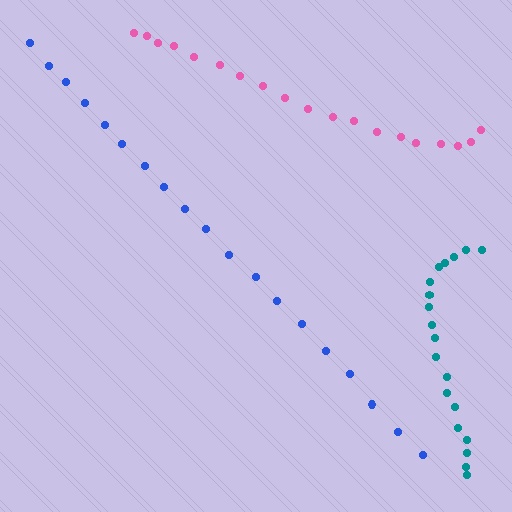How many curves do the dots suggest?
There are 3 distinct paths.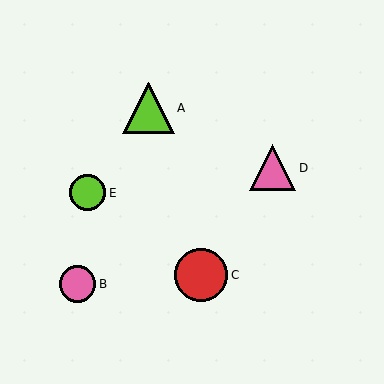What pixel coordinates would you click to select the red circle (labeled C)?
Click at (201, 275) to select the red circle C.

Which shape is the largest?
The red circle (labeled C) is the largest.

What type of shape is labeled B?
Shape B is a pink circle.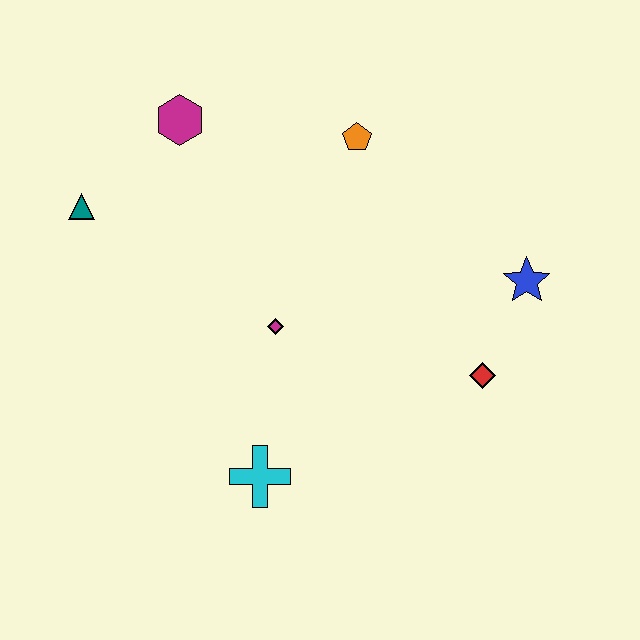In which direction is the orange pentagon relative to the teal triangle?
The orange pentagon is to the right of the teal triangle.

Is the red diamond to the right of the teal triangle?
Yes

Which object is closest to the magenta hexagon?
The teal triangle is closest to the magenta hexagon.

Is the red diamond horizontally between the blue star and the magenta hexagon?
Yes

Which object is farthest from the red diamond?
The teal triangle is farthest from the red diamond.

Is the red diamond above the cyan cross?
Yes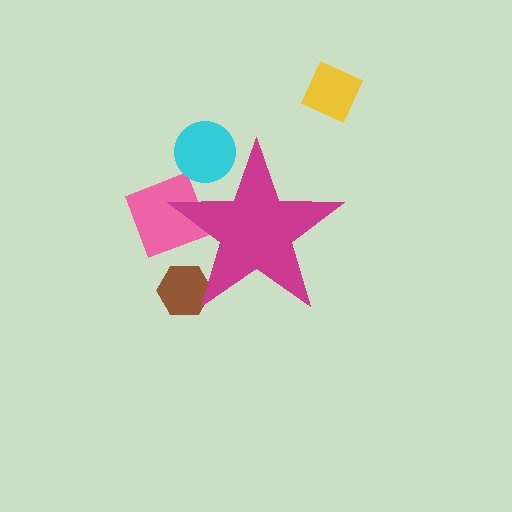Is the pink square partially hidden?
Yes, the pink square is partially hidden behind the magenta star.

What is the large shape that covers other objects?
A magenta star.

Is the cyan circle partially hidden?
Yes, the cyan circle is partially hidden behind the magenta star.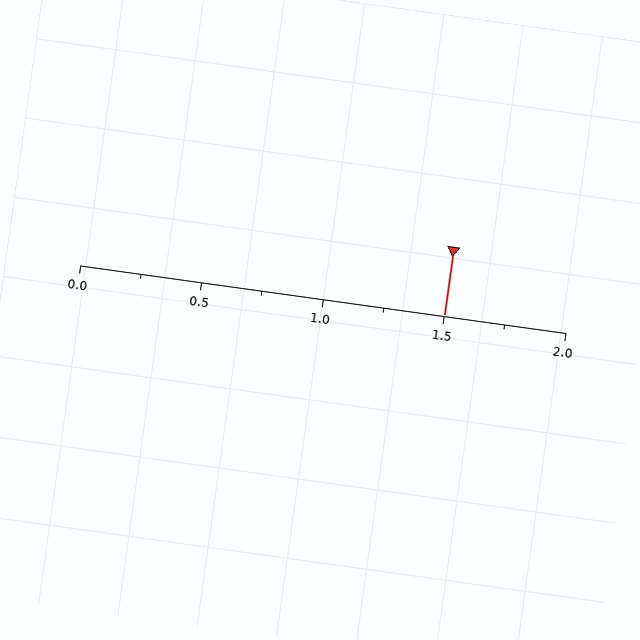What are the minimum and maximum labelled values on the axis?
The axis runs from 0.0 to 2.0.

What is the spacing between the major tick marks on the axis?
The major ticks are spaced 0.5 apart.